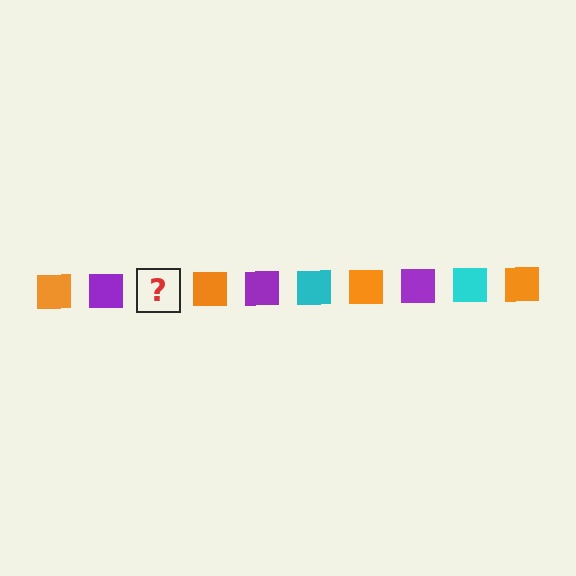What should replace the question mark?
The question mark should be replaced with a cyan square.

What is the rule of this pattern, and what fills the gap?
The rule is that the pattern cycles through orange, purple, cyan squares. The gap should be filled with a cyan square.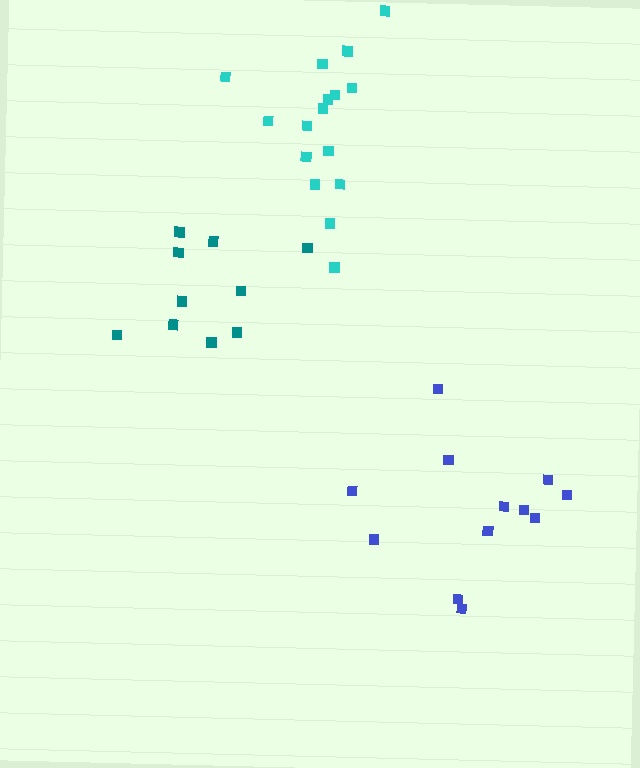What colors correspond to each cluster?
The clusters are colored: teal, blue, cyan.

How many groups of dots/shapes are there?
There are 3 groups.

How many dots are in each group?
Group 1: 10 dots, Group 2: 12 dots, Group 3: 16 dots (38 total).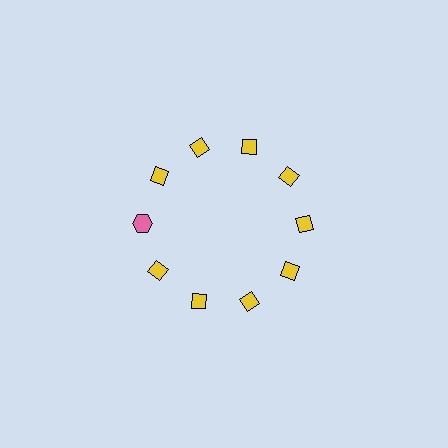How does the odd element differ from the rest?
It differs in both color (pink instead of yellow) and shape (hexagon instead of diamond).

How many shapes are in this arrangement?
There are 10 shapes arranged in a ring pattern.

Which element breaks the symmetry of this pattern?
The pink hexagon at roughly the 9 o'clock position breaks the symmetry. All other shapes are yellow diamonds.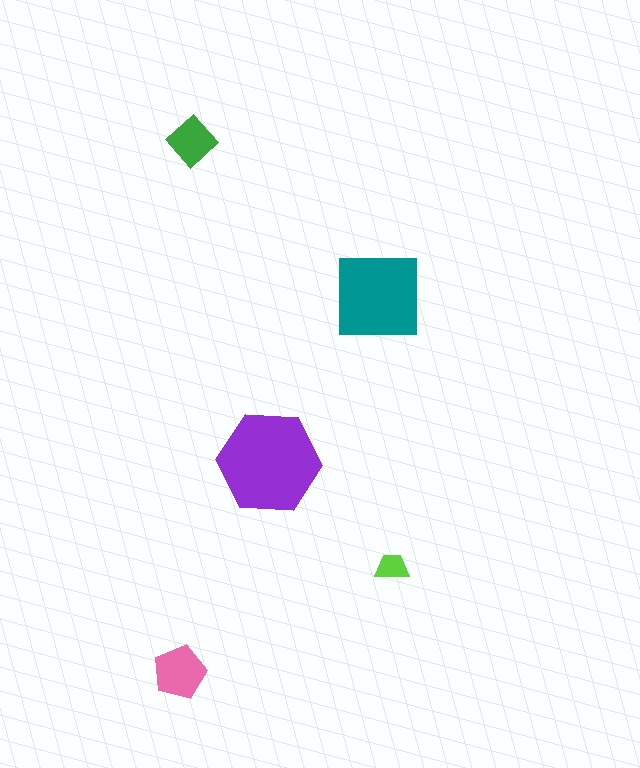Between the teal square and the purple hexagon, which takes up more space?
The purple hexagon.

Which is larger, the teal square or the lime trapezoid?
The teal square.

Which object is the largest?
The purple hexagon.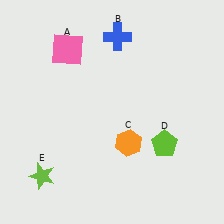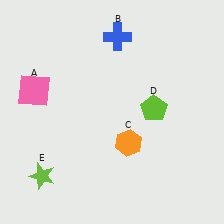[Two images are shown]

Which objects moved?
The objects that moved are: the pink square (A), the lime pentagon (D).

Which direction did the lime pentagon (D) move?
The lime pentagon (D) moved up.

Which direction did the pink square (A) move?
The pink square (A) moved down.